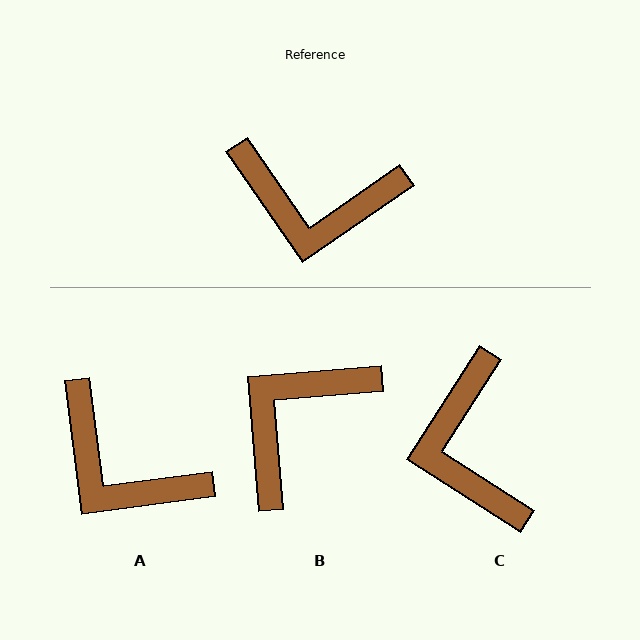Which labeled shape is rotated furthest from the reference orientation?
B, about 120 degrees away.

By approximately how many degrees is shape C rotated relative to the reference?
Approximately 67 degrees clockwise.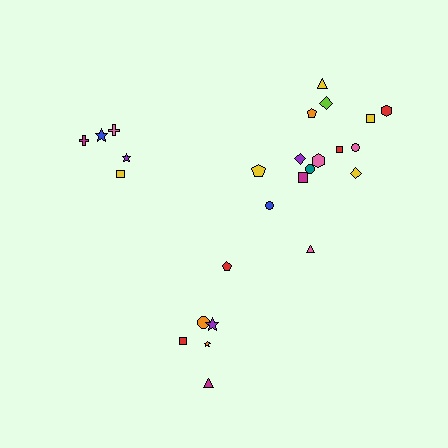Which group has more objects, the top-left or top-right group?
The top-right group.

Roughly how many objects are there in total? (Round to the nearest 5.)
Roughly 25 objects in total.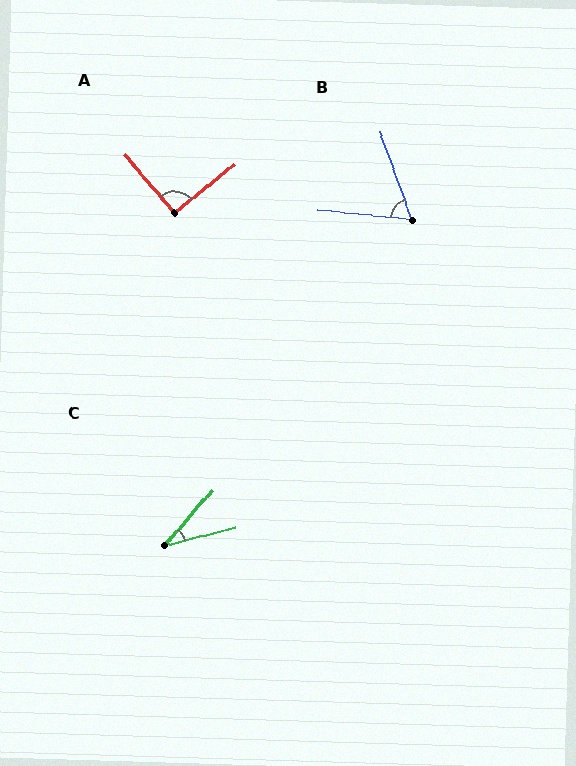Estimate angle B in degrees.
Approximately 65 degrees.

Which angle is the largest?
A, at approximately 91 degrees.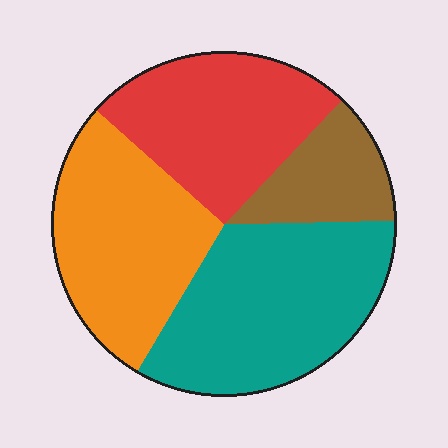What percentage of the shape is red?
Red takes up about one quarter (1/4) of the shape.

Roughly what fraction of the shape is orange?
Orange covers roughly 30% of the shape.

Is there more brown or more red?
Red.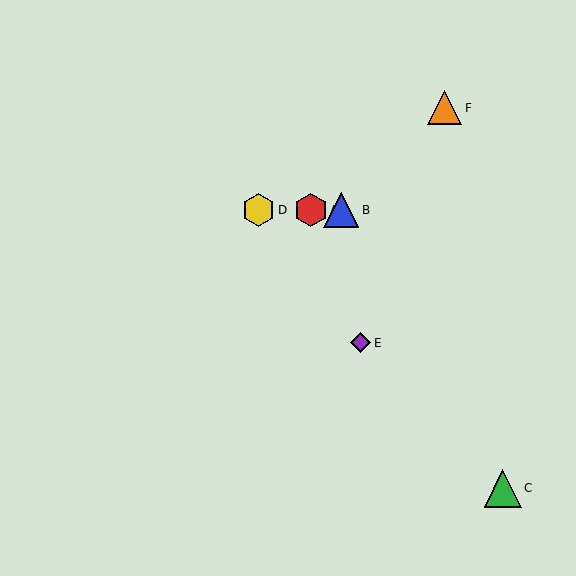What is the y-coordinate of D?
Object D is at y≈210.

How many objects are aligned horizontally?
3 objects (A, B, D) are aligned horizontally.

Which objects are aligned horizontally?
Objects A, B, D are aligned horizontally.